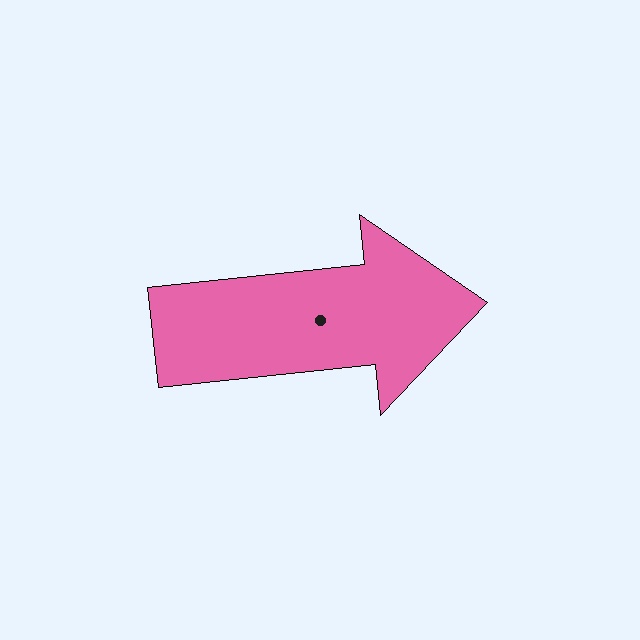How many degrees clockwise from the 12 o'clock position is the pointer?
Approximately 84 degrees.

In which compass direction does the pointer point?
East.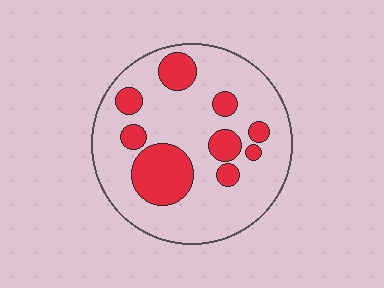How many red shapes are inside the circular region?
9.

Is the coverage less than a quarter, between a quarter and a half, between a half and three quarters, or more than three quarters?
Less than a quarter.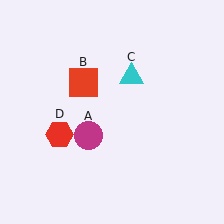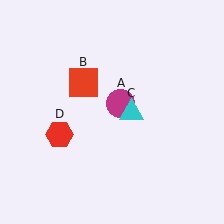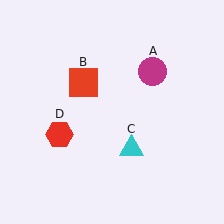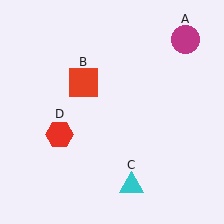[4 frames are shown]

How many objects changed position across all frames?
2 objects changed position: magenta circle (object A), cyan triangle (object C).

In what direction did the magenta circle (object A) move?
The magenta circle (object A) moved up and to the right.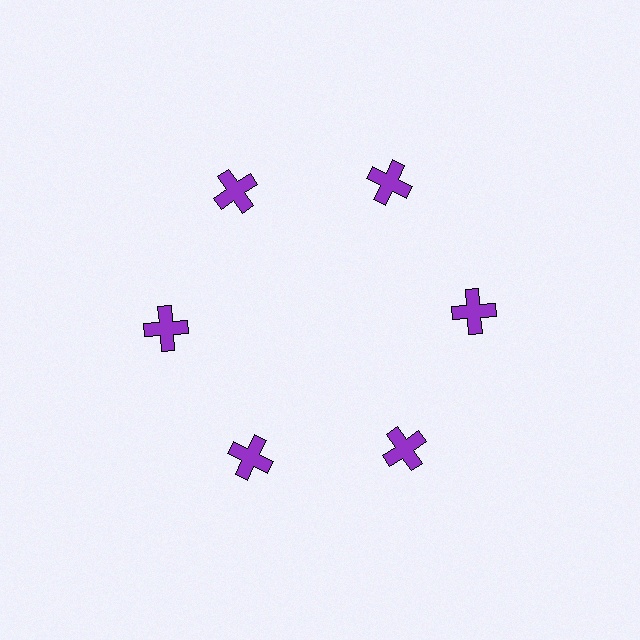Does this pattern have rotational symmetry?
Yes, this pattern has 6-fold rotational symmetry. It looks the same after rotating 60 degrees around the center.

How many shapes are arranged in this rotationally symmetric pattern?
There are 6 shapes, arranged in 6 groups of 1.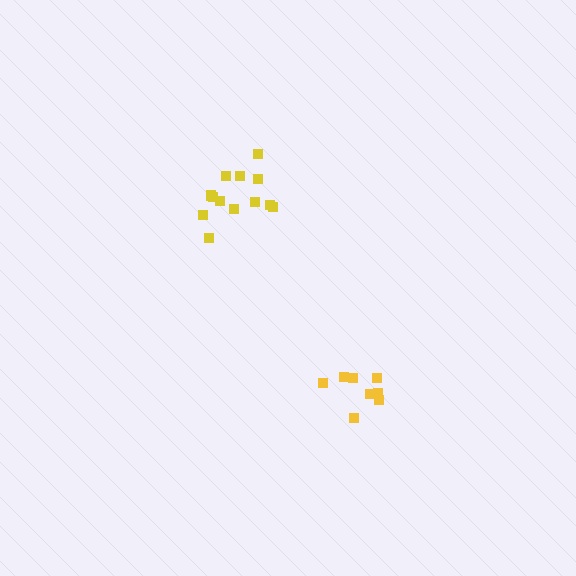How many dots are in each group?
Group 1: 13 dots, Group 2: 9 dots (22 total).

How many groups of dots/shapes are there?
There are 2 groups.